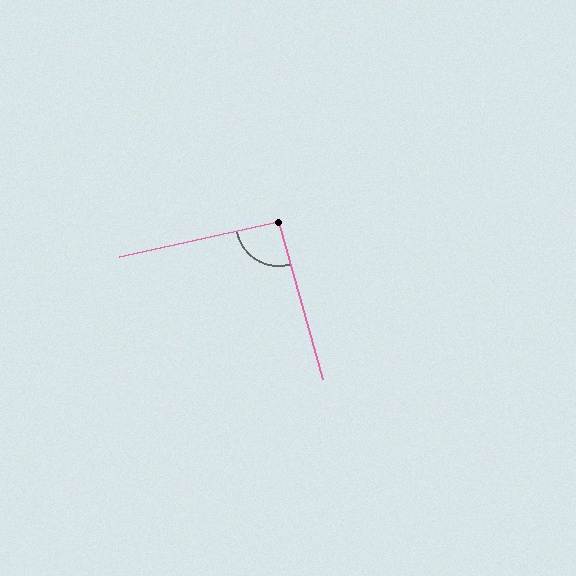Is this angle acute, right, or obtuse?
It is approximately a right angle.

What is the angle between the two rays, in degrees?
Approximately 93 degrees.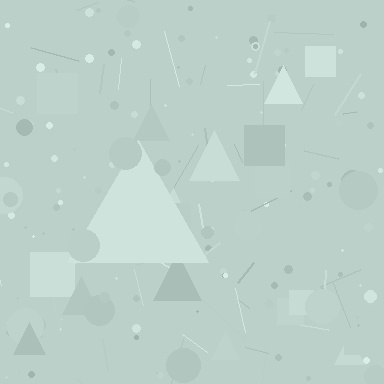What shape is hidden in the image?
A triangle is hidden in the image.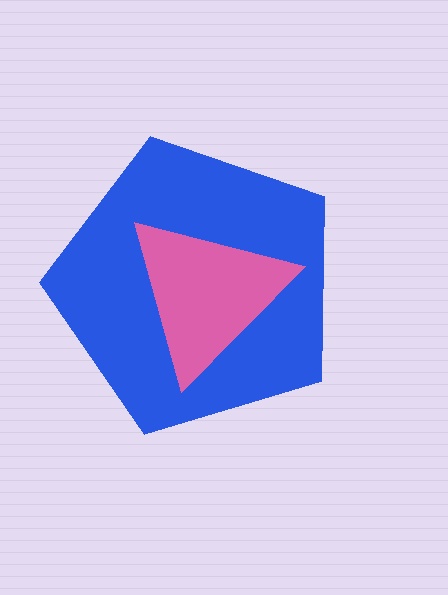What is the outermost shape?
The blue pentagon.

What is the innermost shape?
The pink triangle.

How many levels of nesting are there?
2.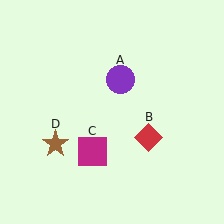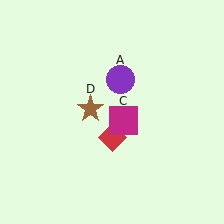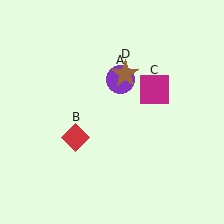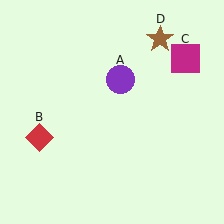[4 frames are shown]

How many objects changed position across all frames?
3 objects changed position: red diamond (object B), magenta square (object C), brown star (object D).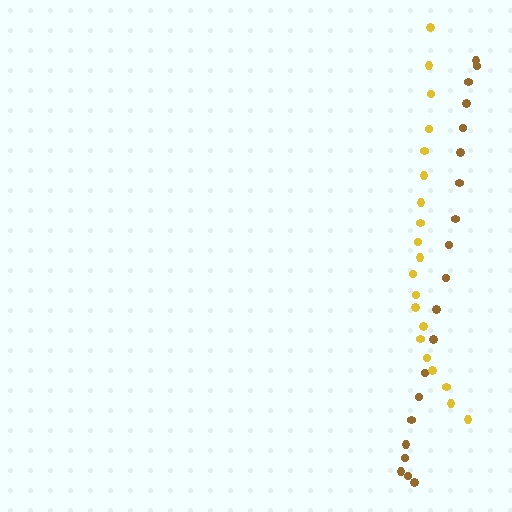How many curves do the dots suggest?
There are 2 distinct paths.